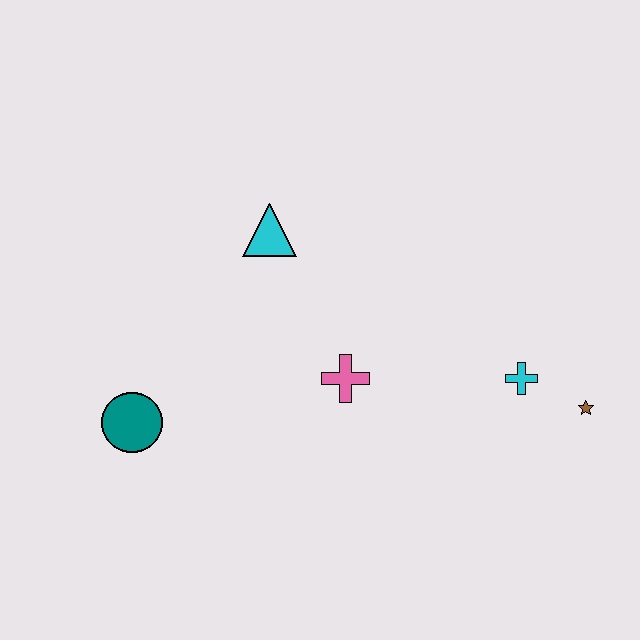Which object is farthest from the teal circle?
The brown star is farthest from the teal circle.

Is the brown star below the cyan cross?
Yes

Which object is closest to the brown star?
The cyan cross is closest to the brown star.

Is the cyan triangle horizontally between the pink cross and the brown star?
No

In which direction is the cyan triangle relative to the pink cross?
The cyan triangle is above the pink cross.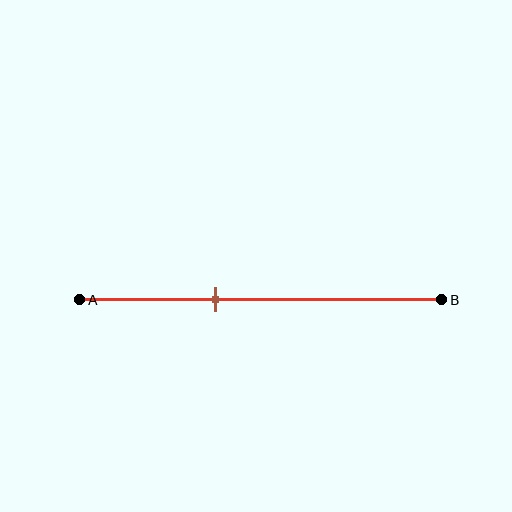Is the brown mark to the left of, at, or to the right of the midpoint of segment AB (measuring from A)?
The brown mark is to the left of the midpoint of segment AB.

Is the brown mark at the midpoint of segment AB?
No, the mark is at about 40% from A, not at the 50% midpoint.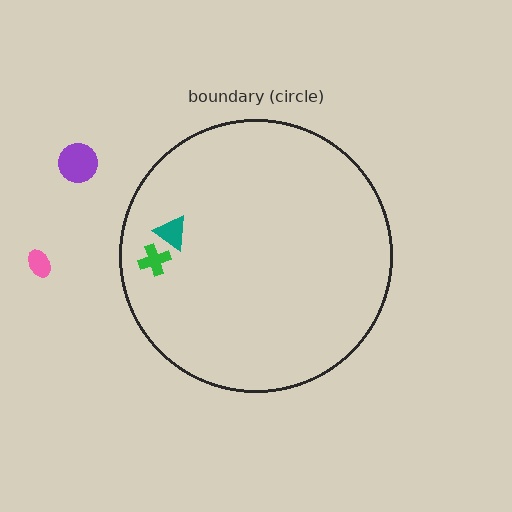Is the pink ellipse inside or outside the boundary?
Outside.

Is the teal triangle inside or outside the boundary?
Inside.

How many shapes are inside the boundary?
2 inside, 2 outside.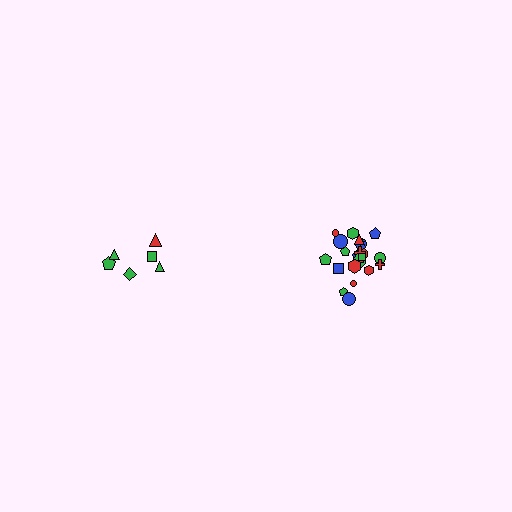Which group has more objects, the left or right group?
The right group.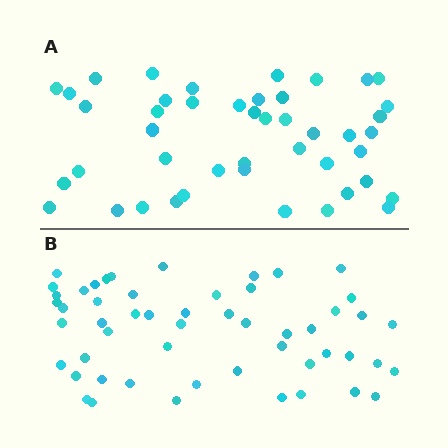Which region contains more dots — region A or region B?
Region B (the bottom region) has more dots.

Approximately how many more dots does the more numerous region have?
Region B has roughly 8 or so more dots than region A.